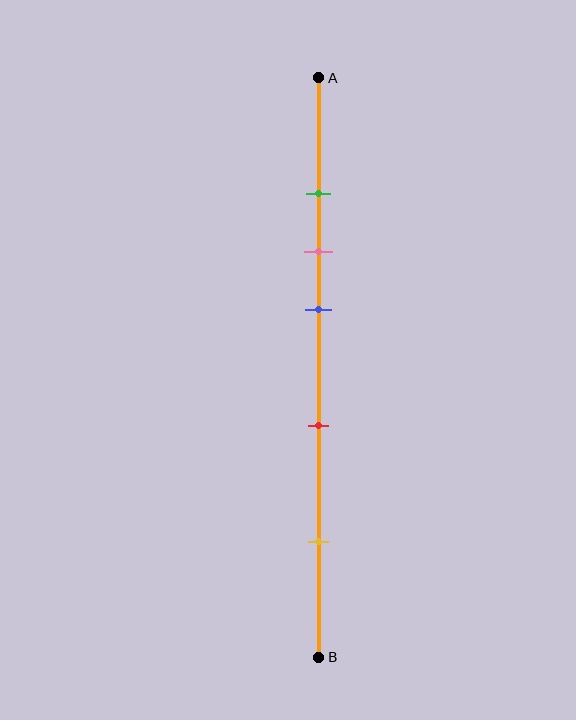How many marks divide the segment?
There are 5 marks dividing the segment.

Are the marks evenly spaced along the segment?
No, the marks are not evenly spaced.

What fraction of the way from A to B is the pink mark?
The pink mark is approximately 30% (0.3) of the way from A to B.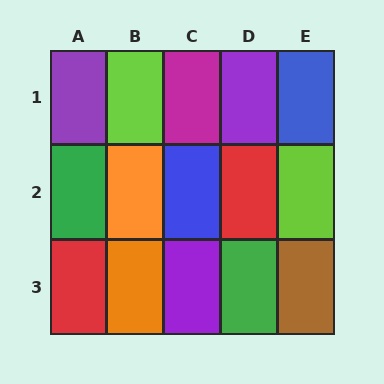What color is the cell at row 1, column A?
Purple.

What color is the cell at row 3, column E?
Brown.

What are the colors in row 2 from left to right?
Green, orange, blue, red, lime.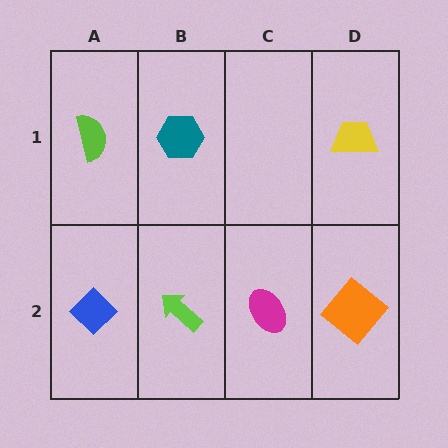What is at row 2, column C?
A magenta ellipse.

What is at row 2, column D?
An orange diamond.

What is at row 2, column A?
A blue diamond.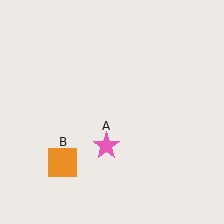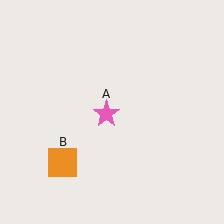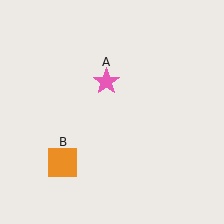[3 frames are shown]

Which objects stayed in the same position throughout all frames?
Orange square (object B) remained stationary.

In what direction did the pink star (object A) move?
The pink star (object A) moved up.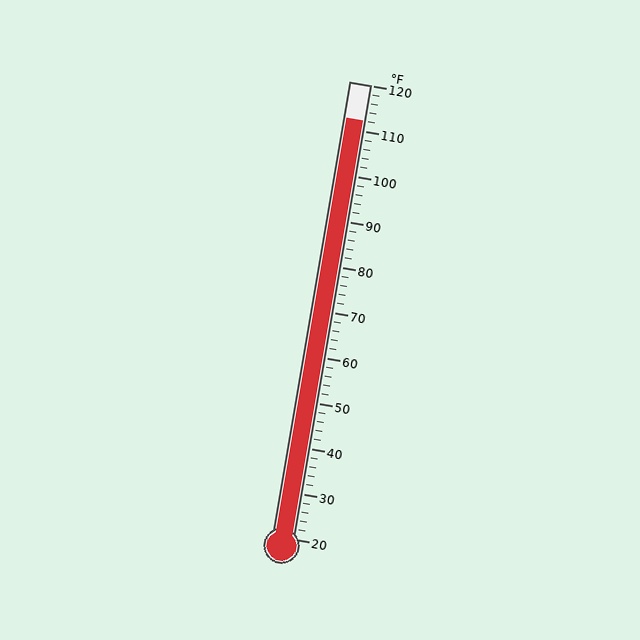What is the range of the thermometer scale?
The thermometer scale ranges from 20°F to 120°F.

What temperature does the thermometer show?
The thermometer shows approximately 112°F.